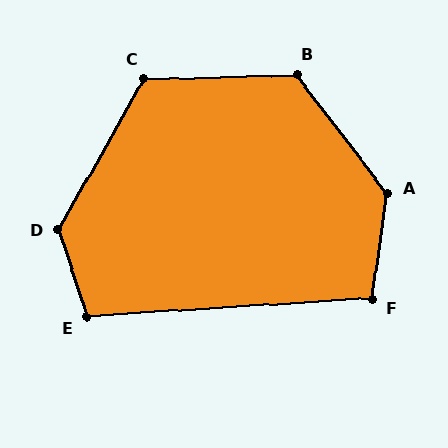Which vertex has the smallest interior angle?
F, at approximately 102 degrees.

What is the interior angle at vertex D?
Approximately 133 degrees (obtuse).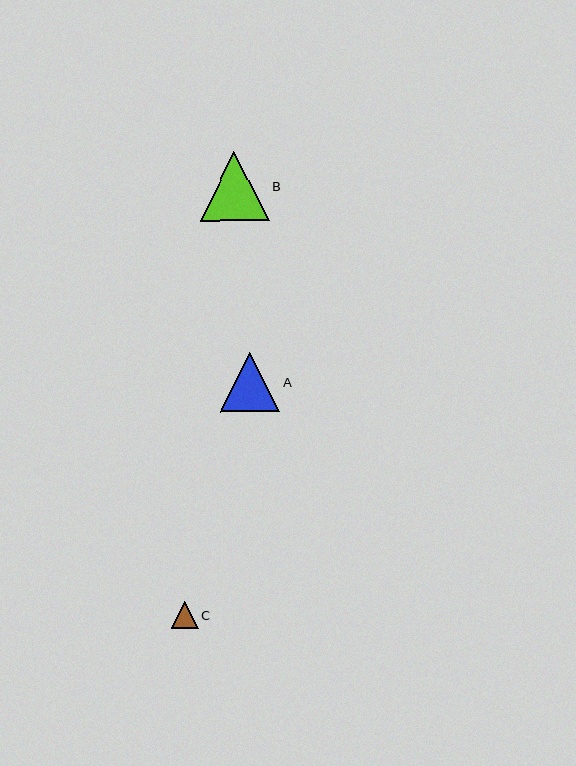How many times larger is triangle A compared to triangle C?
Triangle A is approximately 2.2 times the size of triangle C.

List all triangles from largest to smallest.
From largest to smallest: B, A, C.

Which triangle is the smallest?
Triangle C is the smallest with a size of approximately 27 pixels.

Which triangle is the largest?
Triangle B is the largest with a size of approximately 69 pixels.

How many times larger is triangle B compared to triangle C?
Triangle B is approximately 2.6 times the size of triangle C.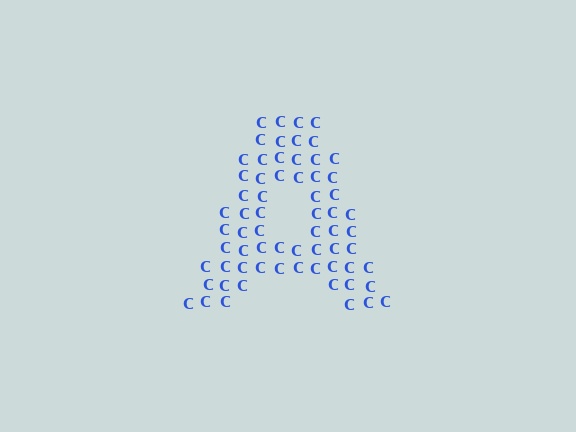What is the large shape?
The large shape is the letter A.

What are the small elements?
The small elements are letter C's.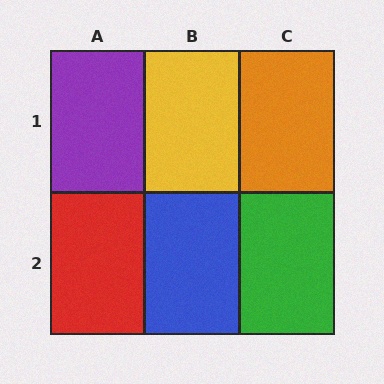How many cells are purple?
1 cell is purple.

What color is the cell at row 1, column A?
Purple.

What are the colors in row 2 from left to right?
Red, blue, green.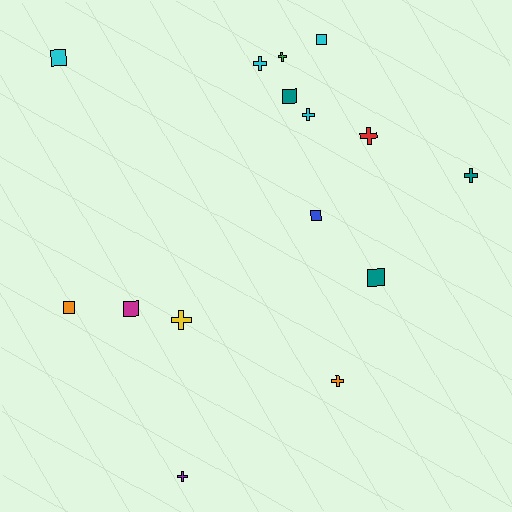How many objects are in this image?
There are 15 objects.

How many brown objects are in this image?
There are no brown objects.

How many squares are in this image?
There are 7 squares.